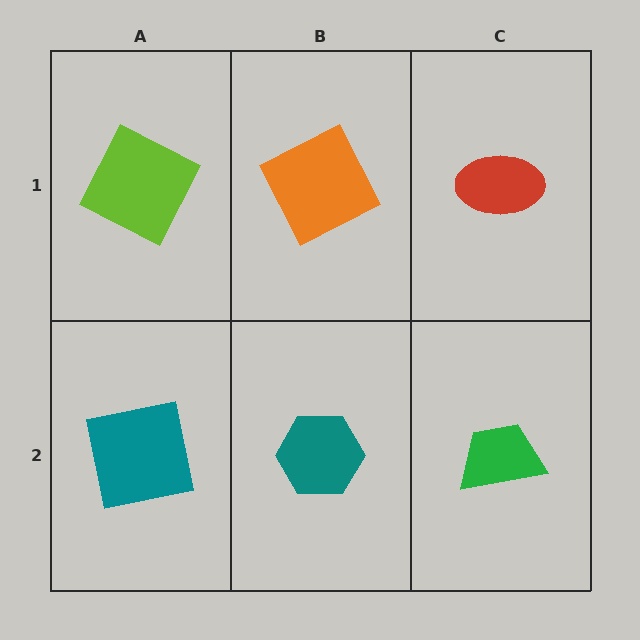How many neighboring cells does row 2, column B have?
3.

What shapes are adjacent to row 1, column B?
A teal hexagon (row 2, column B), a lime square (row 1, column A), a red ellipse (row 1, column C).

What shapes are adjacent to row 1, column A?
A teal square (row 2, column A), an orange square (row 1, column B).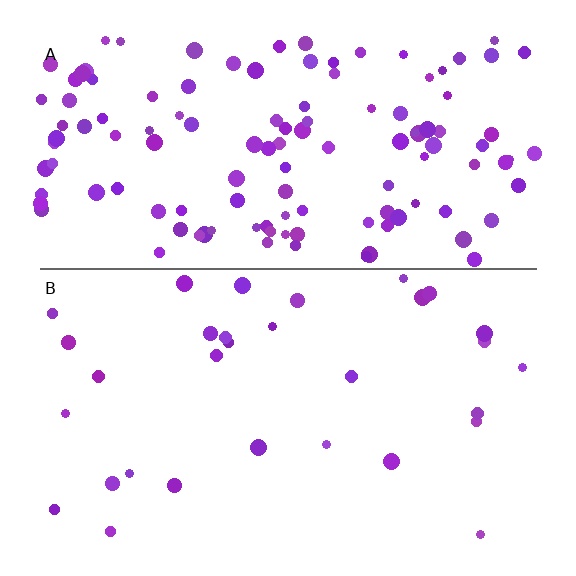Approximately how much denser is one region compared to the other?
Approximately 4.0× — region A over region B.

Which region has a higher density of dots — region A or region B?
A (the top).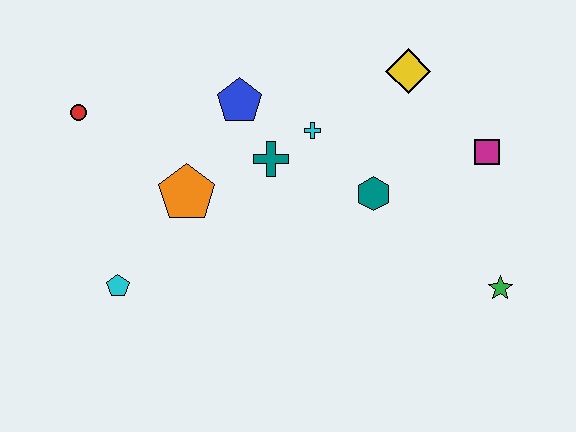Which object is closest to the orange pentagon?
The teal cross is closest to the orange pentagon.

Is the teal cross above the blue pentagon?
No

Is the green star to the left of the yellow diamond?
No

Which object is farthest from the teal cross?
The green star is farthest from the teal cross.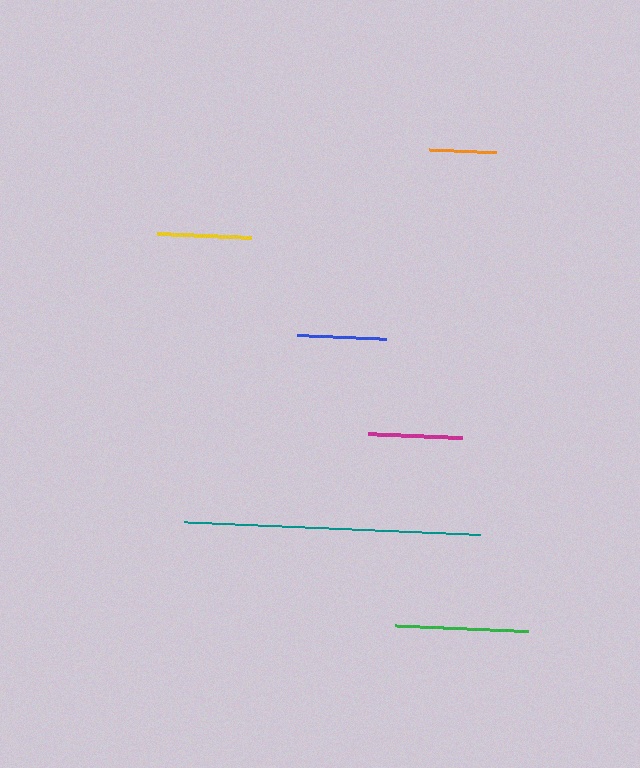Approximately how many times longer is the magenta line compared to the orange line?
The magenta line is approximately 1.4 times the length of the orange line.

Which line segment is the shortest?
The orange line is the shortest at approximately 67 pixels.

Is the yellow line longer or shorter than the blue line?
The yellow line is longer than the blue line.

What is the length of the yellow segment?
The yellow segment is approximately 94 pixels long.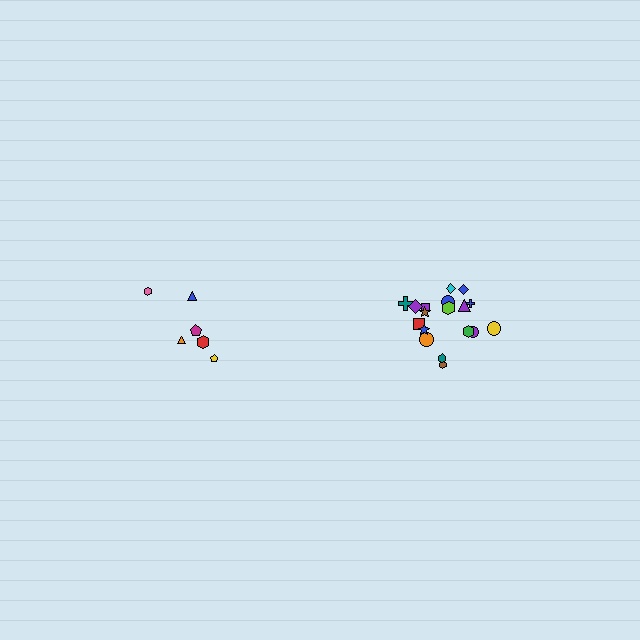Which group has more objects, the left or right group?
The right group.